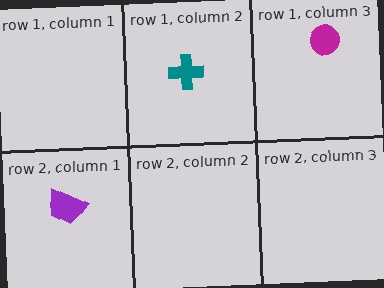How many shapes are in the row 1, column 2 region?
1.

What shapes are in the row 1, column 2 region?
The teal cross.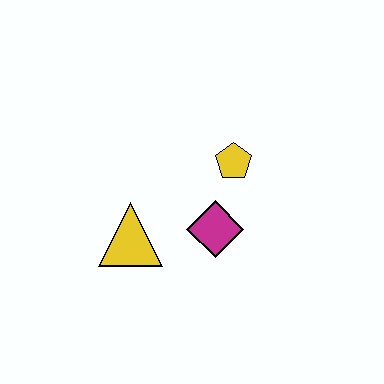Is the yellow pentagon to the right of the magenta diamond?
Yes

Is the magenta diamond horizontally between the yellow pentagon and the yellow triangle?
Yes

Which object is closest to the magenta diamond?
The yellow pentagon is closest to the magenta diamond.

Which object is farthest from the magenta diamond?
The yellow triangle is farthest from the magenta diamond.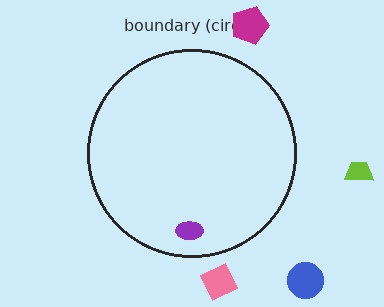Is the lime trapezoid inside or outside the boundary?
Outside.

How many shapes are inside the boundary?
1 inside, 4 outside.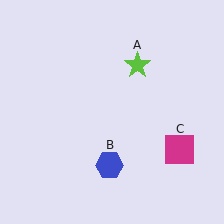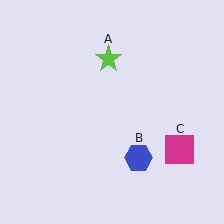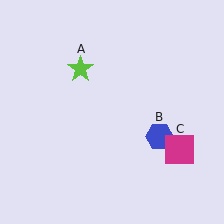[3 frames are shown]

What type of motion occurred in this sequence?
The lime star (object A), blue hexagon (object B) rotated counterclockwise around the center of the scene.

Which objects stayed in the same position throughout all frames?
Magenta square (object C) remained stationary.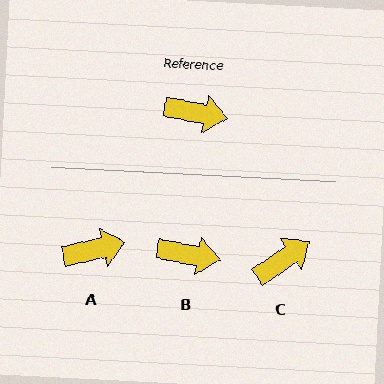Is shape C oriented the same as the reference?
No, it is off by about 45 degrees.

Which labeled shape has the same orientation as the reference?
B.